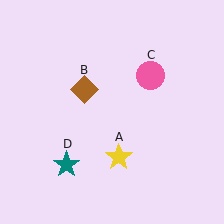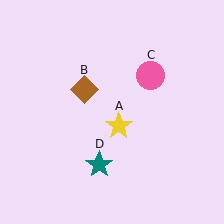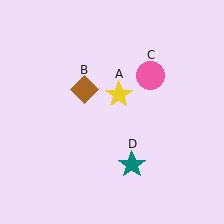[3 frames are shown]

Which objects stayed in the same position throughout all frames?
Brown diamond (object B) and pink circle (object C) remained stationary.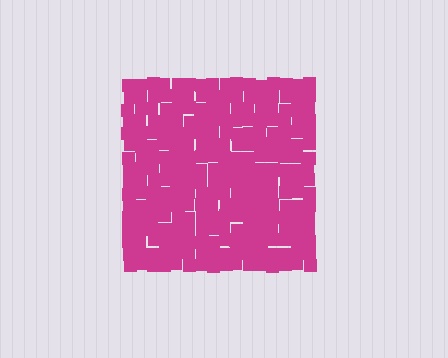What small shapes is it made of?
It is made of small squares.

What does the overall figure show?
The overall figure shows a square.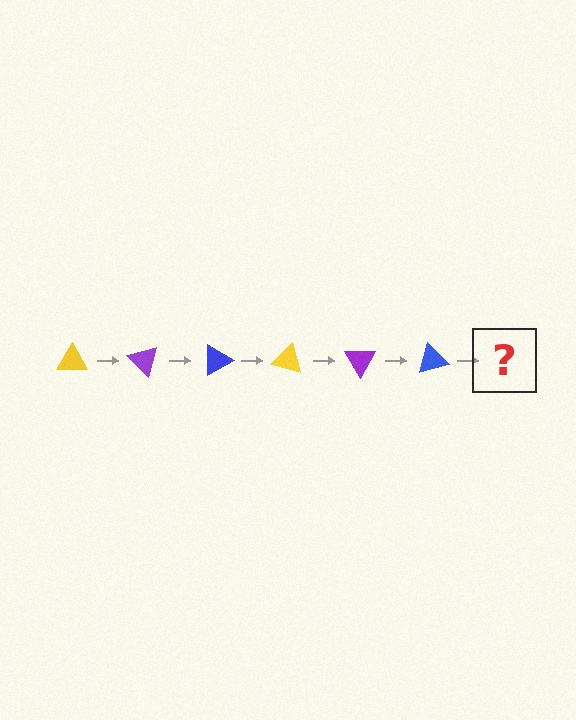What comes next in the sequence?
The next element should be a yellow triangle, rotated 270 degrees from the start.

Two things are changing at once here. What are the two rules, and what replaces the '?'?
The two rules are that it rotates 45 degrees each step and the color cycles through yellow, purple, and blue. The '?' should be a yellow triangle, rotated 270 degrees from the start.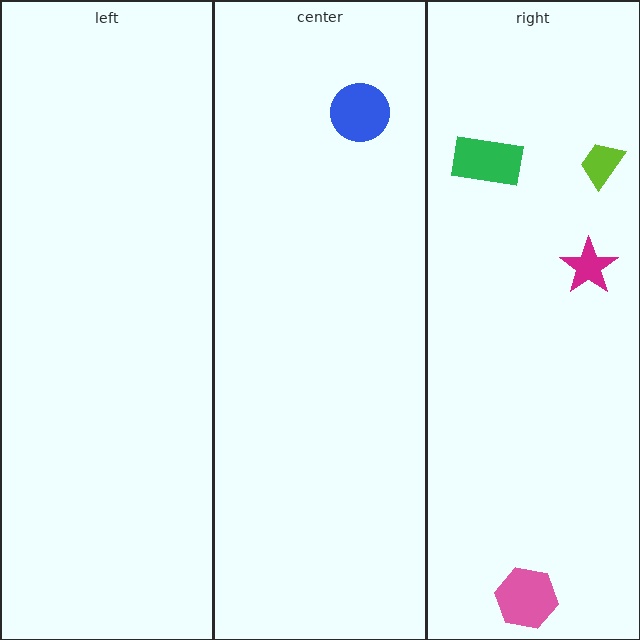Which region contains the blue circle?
The center region.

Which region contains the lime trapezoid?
The right region.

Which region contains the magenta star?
The right region.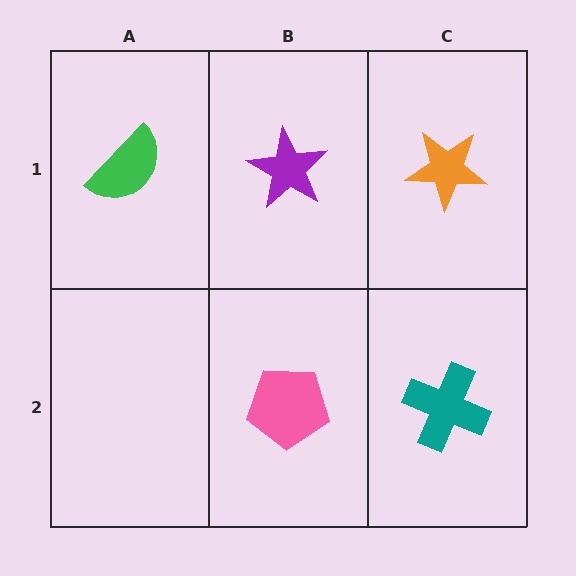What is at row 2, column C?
A teal cross.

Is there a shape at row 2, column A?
No, that cell is empty.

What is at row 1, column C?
An orange star.